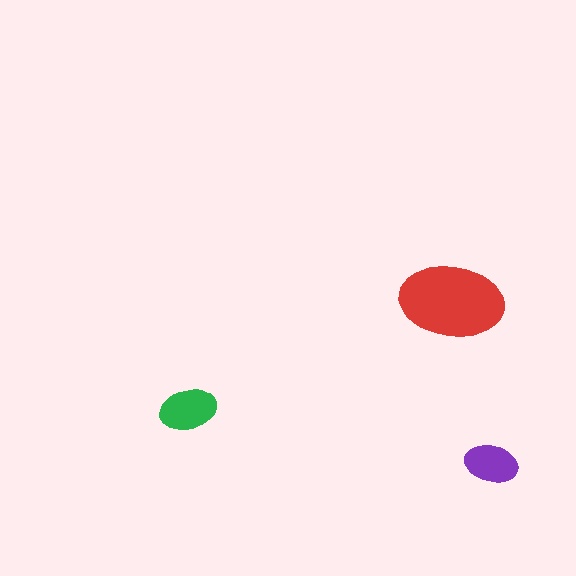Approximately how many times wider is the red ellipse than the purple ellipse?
About 2 times wider.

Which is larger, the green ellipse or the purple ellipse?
The green one.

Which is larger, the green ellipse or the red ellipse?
The red one.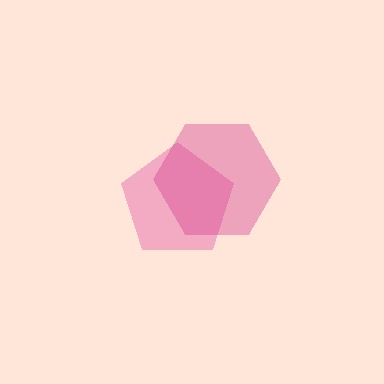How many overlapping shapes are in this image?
There are 2 overlapping shapes in the image.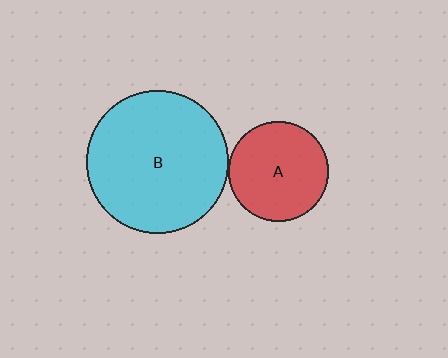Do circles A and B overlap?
Yes.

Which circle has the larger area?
Circle B (cyan).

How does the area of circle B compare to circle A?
Approximately 2.0 times.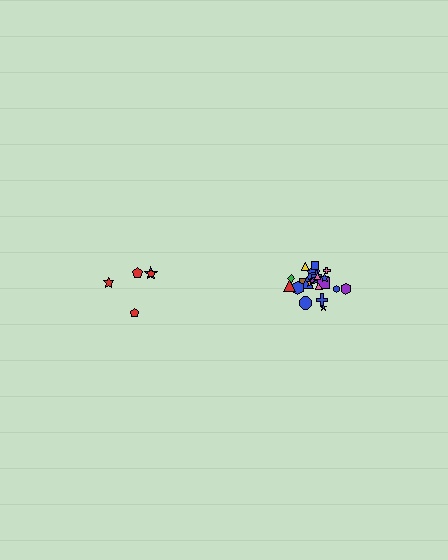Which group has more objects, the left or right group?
The right group.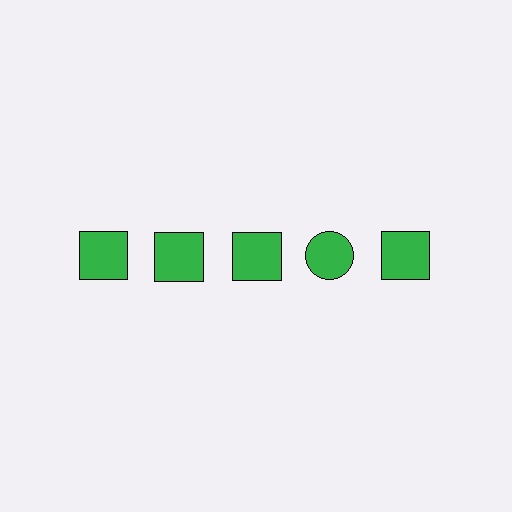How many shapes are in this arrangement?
There are 5 shapes arranged in a grid pattern.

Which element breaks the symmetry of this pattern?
The green circle in the top row, second from right column breaks the symmetry. All other shapes are green squares.